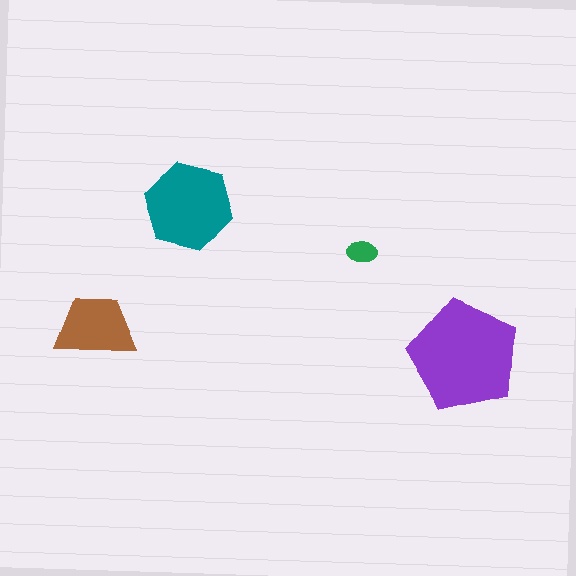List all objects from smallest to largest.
The green ellipse, the brown trapezoid, the teal hexagon, the purple pentagon.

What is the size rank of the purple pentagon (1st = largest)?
1st.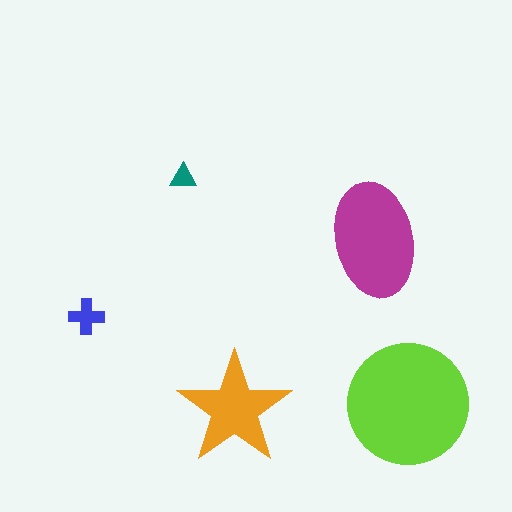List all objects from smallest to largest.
The teal triangle, the blue cross, the orange star, the magenta ellipse, the lime circle.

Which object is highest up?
The teal triangle is topmost.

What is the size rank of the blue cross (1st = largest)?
4th.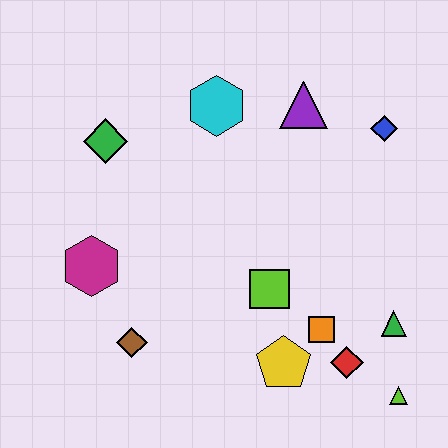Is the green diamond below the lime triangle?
No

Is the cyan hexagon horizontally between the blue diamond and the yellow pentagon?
No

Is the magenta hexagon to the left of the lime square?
Yes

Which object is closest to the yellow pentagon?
The orange square is closest to the yellow pentagon.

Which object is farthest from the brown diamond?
The blue diamond is farthest from the brown diamond.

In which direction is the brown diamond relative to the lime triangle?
The brown diamond is to the left of the lime triangle.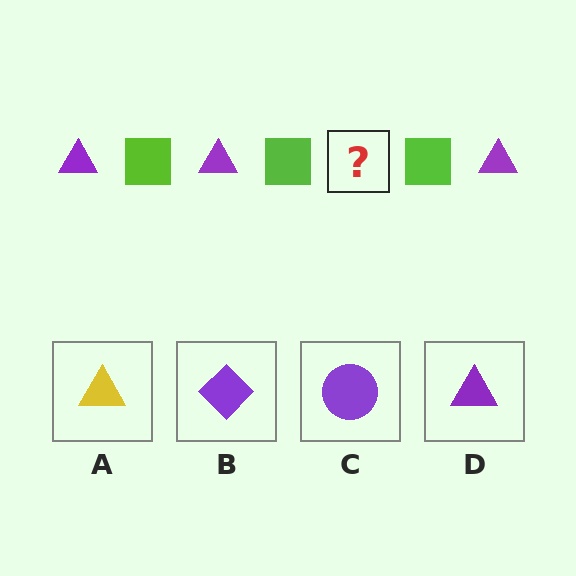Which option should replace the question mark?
Option D.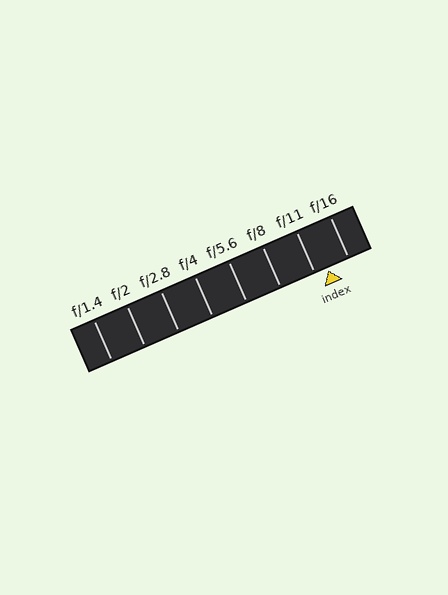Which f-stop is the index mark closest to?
The index mark is closest to f/11.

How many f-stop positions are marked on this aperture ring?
There are 8 f-stop positions marked.